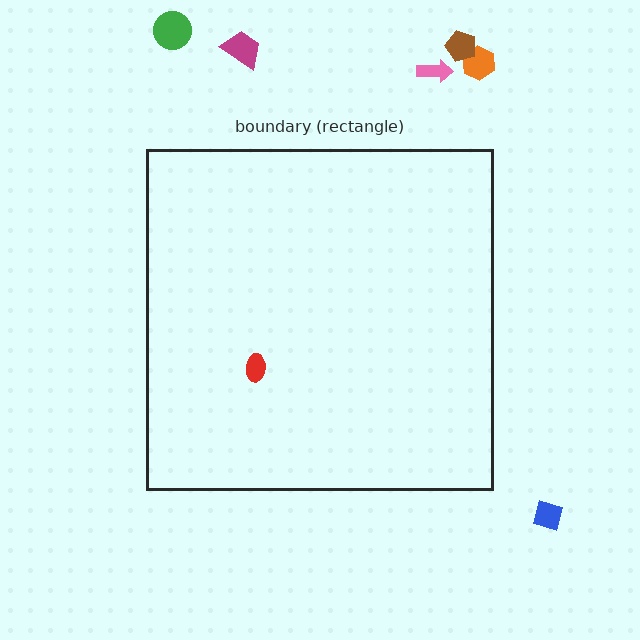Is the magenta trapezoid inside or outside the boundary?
Outside.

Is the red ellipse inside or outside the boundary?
Inside.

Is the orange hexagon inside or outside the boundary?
Outside.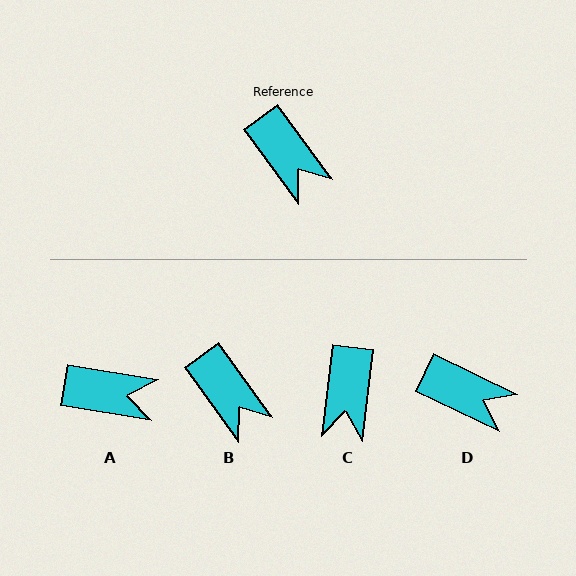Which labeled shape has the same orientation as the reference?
B.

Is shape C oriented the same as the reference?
No, it is off by about 43 degrees.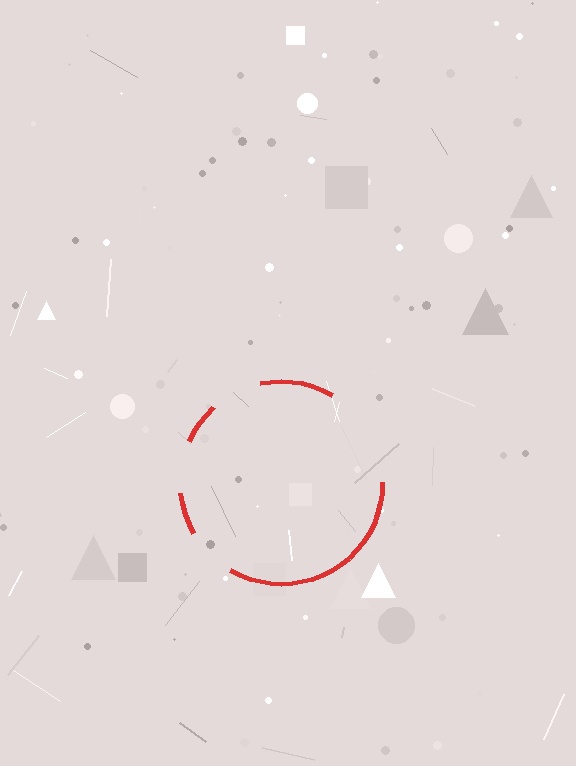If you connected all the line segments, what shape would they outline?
They would outline a circle.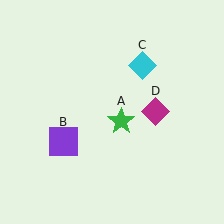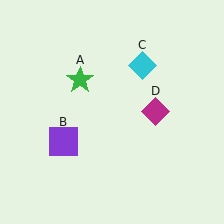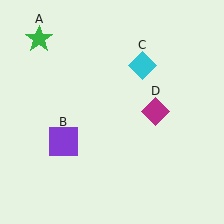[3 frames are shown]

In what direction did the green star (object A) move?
The green star (object A) moved up and to the left.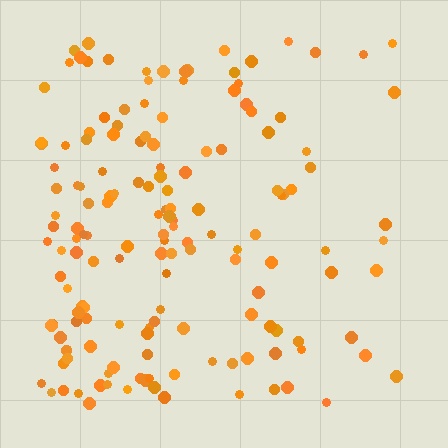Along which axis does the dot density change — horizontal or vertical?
Horizontal.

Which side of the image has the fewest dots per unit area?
The right.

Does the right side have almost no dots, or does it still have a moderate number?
Still a moderate number, just noticeably fewer than the left.